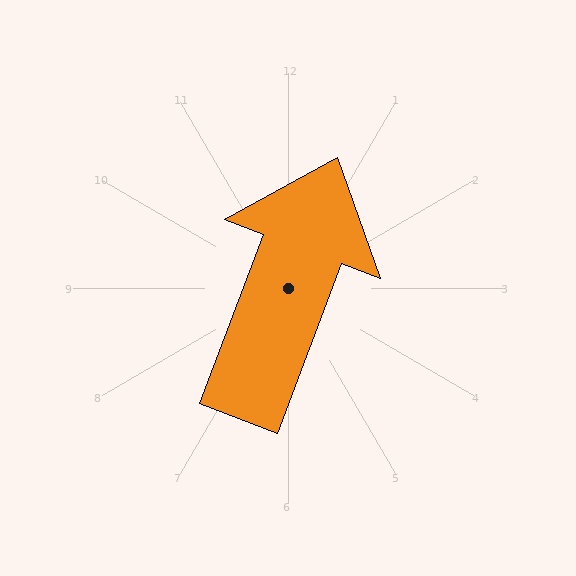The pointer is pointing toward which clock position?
Roughly 1 o'clock.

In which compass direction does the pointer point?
North.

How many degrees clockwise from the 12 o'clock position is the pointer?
Approximately 21 degrees.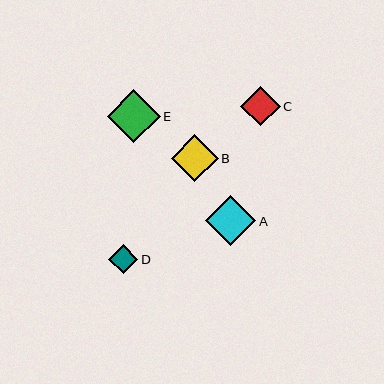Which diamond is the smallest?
Diamond D is the smallest with a size of approximately 29 pixels.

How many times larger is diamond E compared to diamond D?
Diamond E is approximately 1.8 times the size of diamond D.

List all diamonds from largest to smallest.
From largest to smallest: E, A, B, C, D.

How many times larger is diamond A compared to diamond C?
Diamond A is approximately 1.3 times the size of diamond C.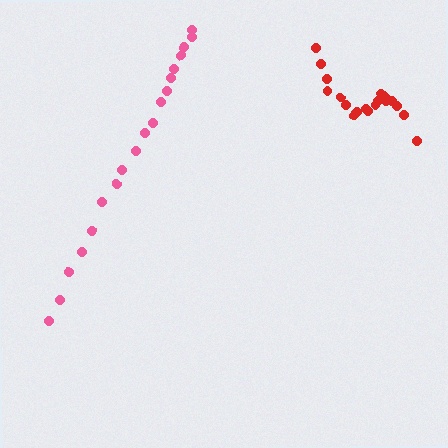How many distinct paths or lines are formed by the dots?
There are 2 distinct paths.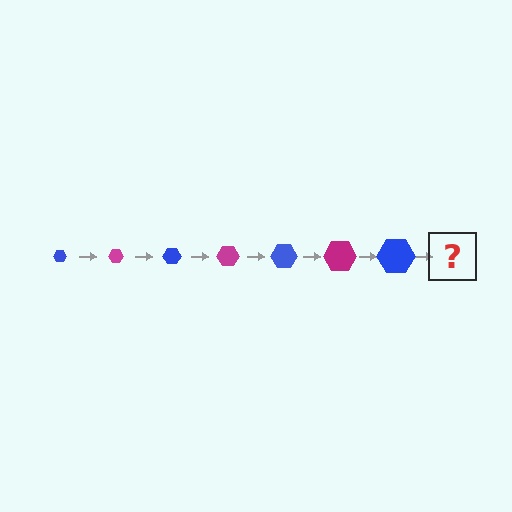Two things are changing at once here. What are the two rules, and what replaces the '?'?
The two rules are that the hexagon grows larger each step and the color cycles through blue and magenta. The '?' should be a magenta hexagon, larger than the previous one.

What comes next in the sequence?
The next element should be a magenta hexagon, larger than the previous one.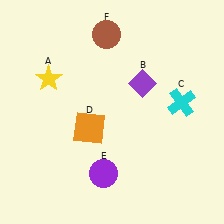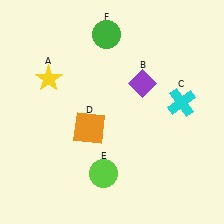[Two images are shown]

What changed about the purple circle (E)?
In Image 1, E is purple. In Image 2, it changed to lime.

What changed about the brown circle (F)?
In Image 1, F is brown. In Image 2, it changed to green.